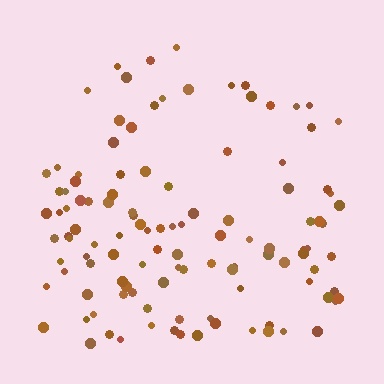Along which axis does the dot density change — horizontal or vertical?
Vertical.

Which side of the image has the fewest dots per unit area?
The top.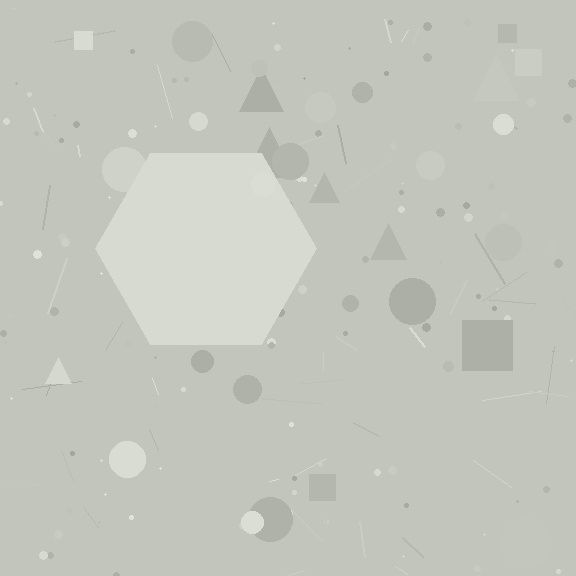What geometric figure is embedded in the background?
A hexagon is embedded in the background.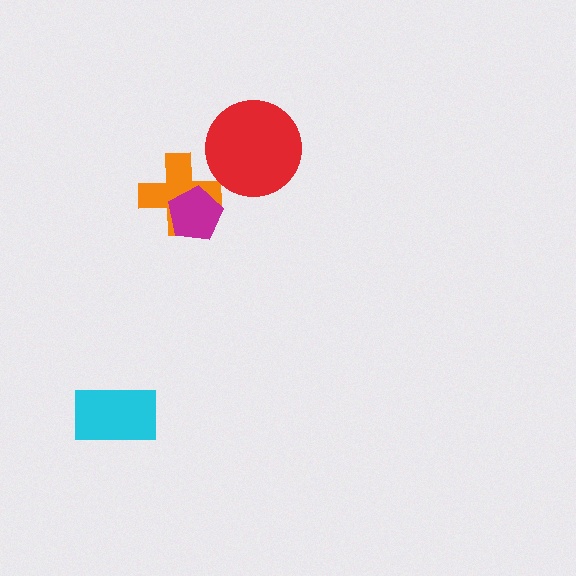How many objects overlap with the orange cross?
1 object overlaps with the orange cross.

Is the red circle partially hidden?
No, no other shape covers it.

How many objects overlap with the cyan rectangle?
0 objects overlap with the cyan rectangle.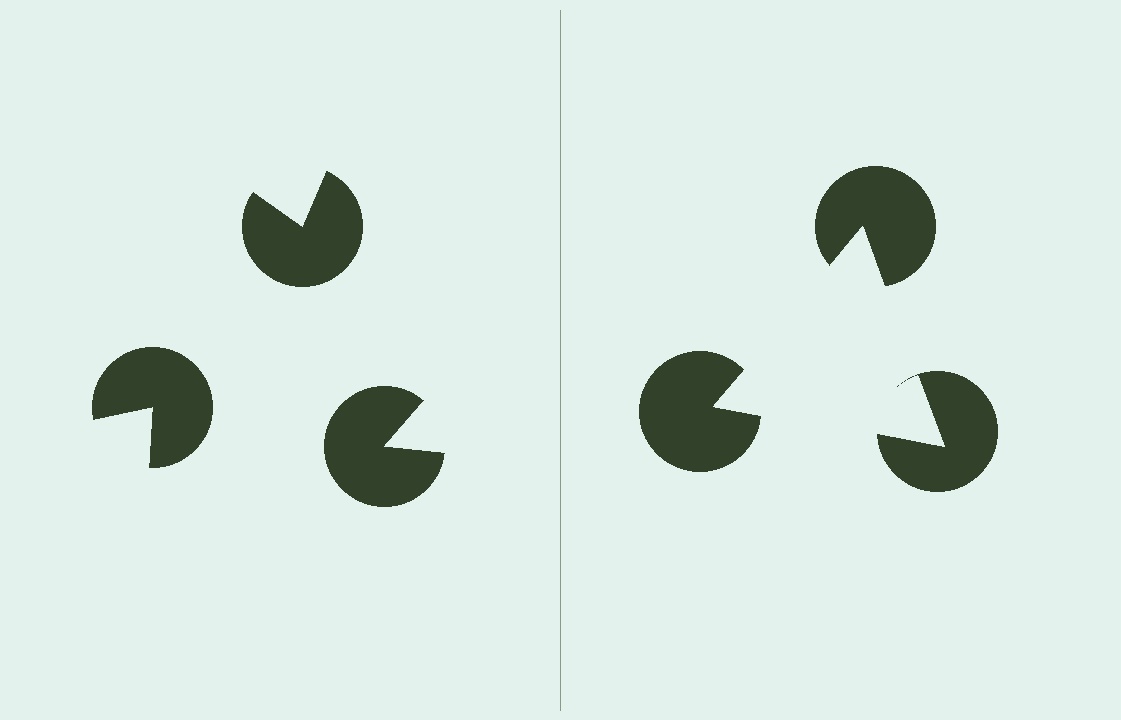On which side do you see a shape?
An illusory triangle appears on the right side. On the left side the wedge cuts are rotated, so no coherent shape forms.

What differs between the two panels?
The pac-man discs are positioned identically on both sides; only the wedge orientations differ. On the right they align to a triangle; on the left they are misaligned.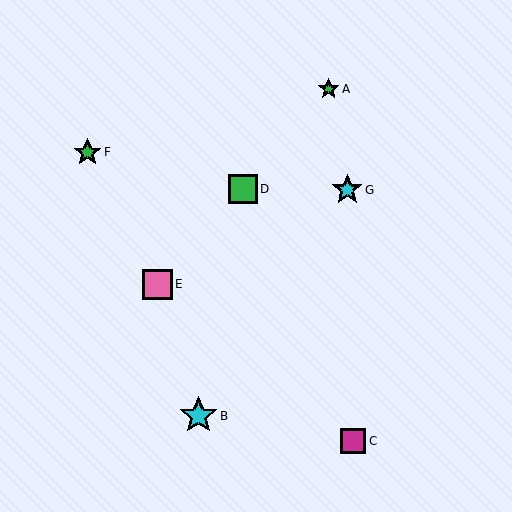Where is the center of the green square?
The center of the green square is at (243, 189).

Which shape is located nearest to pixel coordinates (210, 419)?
The cyan star (labeled B) at (198, 416) is nearest to that location.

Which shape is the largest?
The cyan star (labeled B) is the largest.